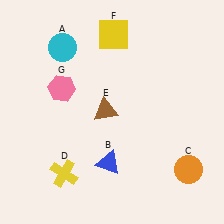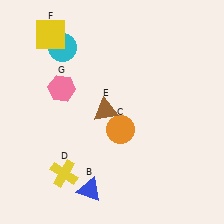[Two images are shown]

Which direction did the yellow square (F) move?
The yellow square (F) moved left.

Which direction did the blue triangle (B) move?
The blue triangle (B) moved down.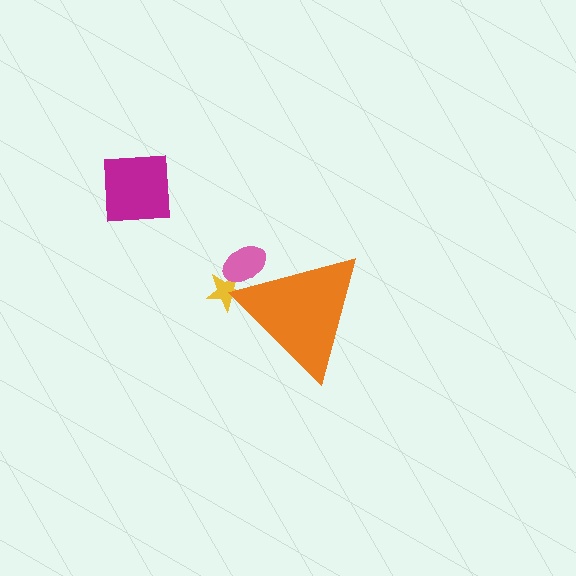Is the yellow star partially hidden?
Yes, the yellow star is partially hidden behind the orange triangle.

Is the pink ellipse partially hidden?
Yes, the pink ellipse is partially hidden behind the orange triangle.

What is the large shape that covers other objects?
An orange triangle.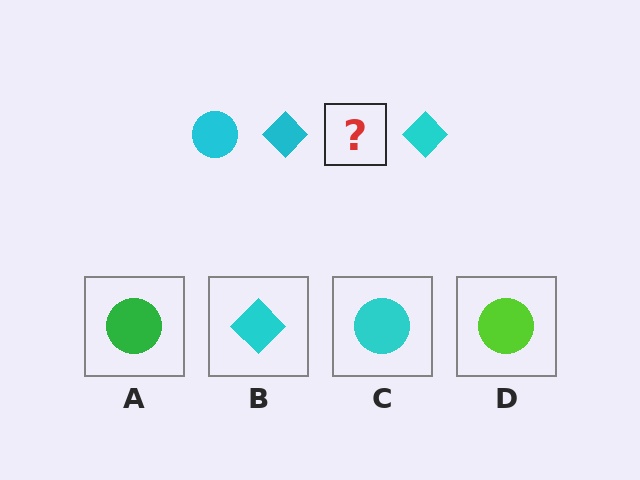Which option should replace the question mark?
Option C.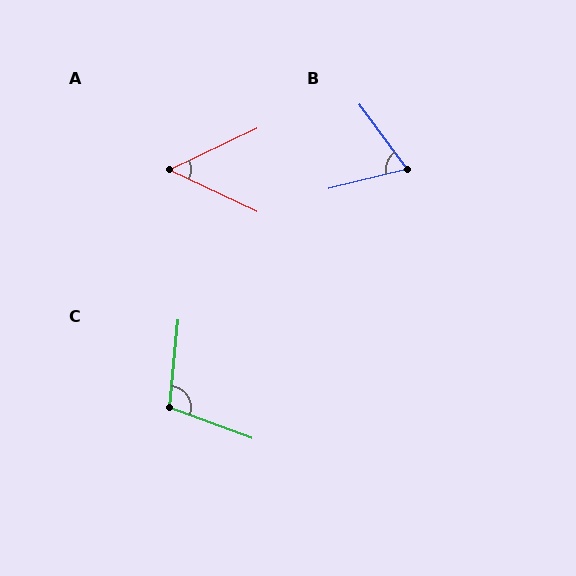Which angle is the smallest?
A, at approximately 51 degrees.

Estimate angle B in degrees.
Approximately 68 degrees.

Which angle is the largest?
C, at approximately 105 degrees.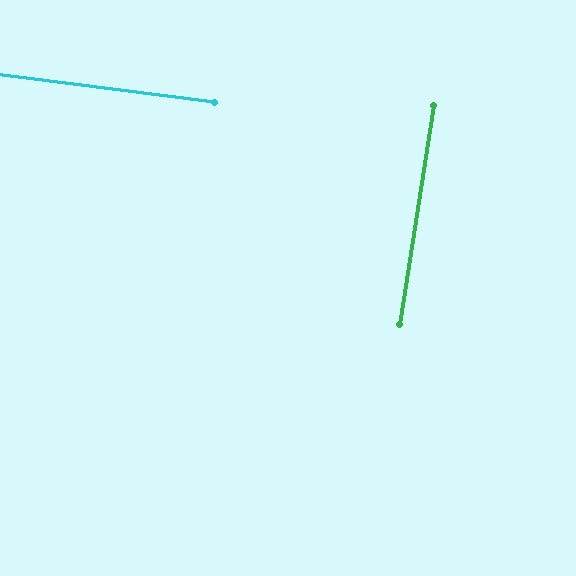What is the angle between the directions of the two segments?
Approximately 89 degrees.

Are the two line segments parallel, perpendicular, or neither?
Perpendicular — they meet at approximately 89°.